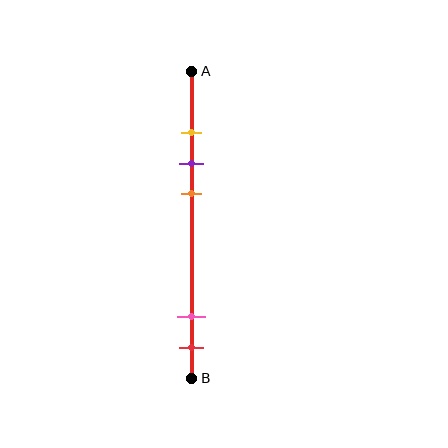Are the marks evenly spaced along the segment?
No, the marks are not evenly spaced.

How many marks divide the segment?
There are 5 marks dividing the segment.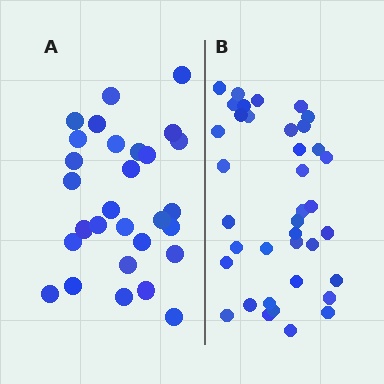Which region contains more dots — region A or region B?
Region B (the right region) has more dots.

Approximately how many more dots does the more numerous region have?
Region B has roughly 8 or so more dots than region A.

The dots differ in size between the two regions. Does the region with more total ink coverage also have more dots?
No. Region A has more total ink coverage because its dots are larger, but region B actually contains more individual dots. Total area can be misleading — the number of items is what matters here.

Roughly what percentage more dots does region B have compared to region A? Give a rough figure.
About 30% more.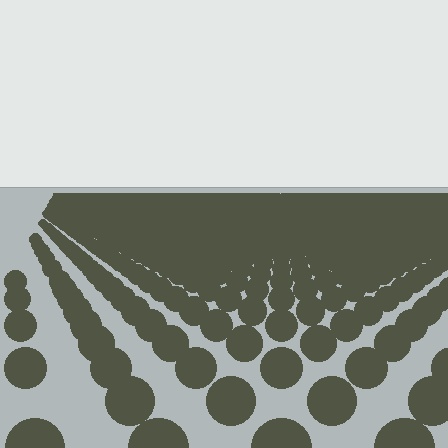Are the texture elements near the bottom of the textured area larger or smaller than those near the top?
Larger. Near the bottom, elements are closer to the viewer and appear at a bigger on-screen size.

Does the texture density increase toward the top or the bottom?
Density increases toward the top.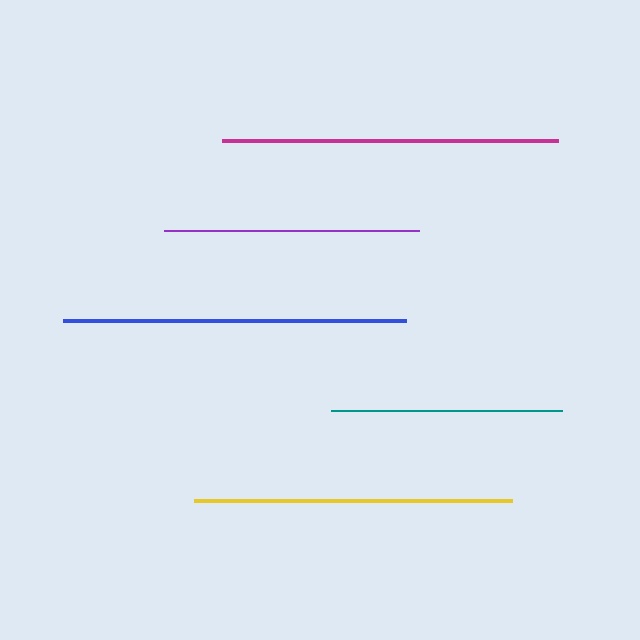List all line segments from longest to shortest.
From longest to shortest: blue, magenta, yellow, purple, teal.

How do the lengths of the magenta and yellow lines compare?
The magenta and yellow lines are approximately the same length.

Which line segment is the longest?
The blue line is the longest at approximately 343 pixels.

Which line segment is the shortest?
The teal line is the shortest at approximately 231 pixels.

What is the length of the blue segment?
The blue segment is approximately 343 pixels long.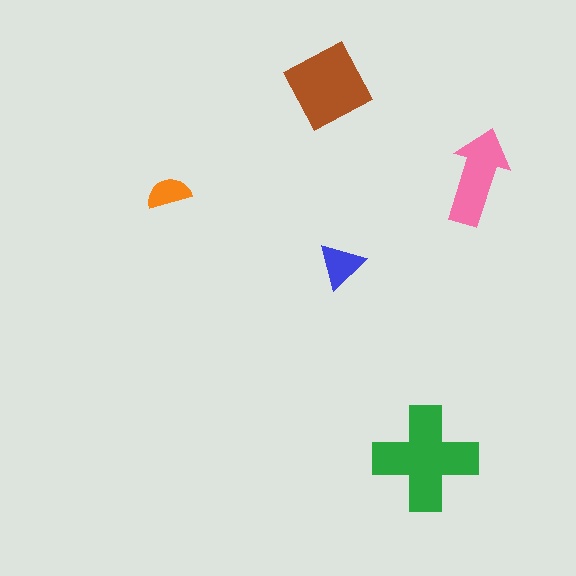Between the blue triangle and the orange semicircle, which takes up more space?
The blue triangle.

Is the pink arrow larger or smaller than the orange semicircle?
Larger.